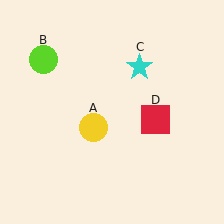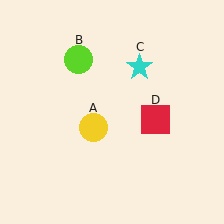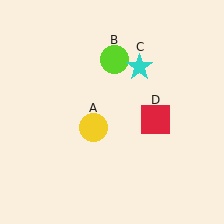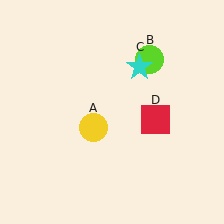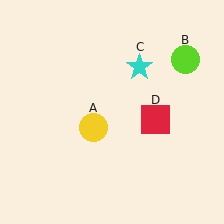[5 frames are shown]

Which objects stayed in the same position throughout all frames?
Yellow circle (object A) and cyan star (object C) and red square (object D) remained stationary.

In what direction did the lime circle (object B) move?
The lime circle (object B) moved right.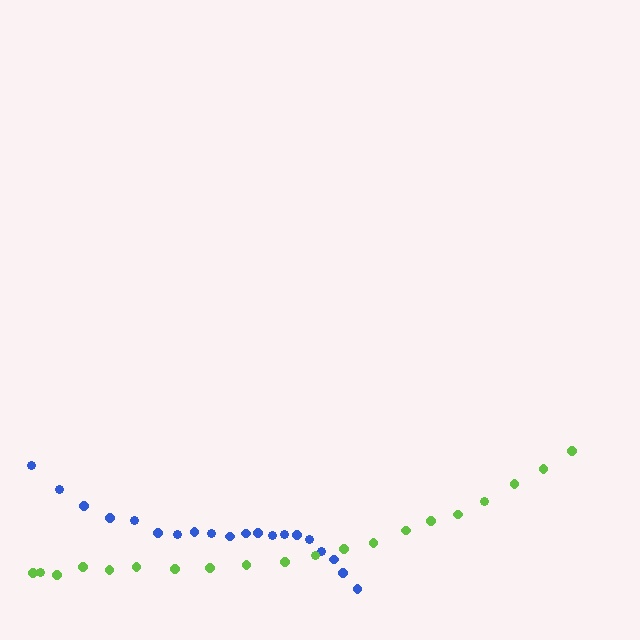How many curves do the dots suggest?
There are 2 distinct paths.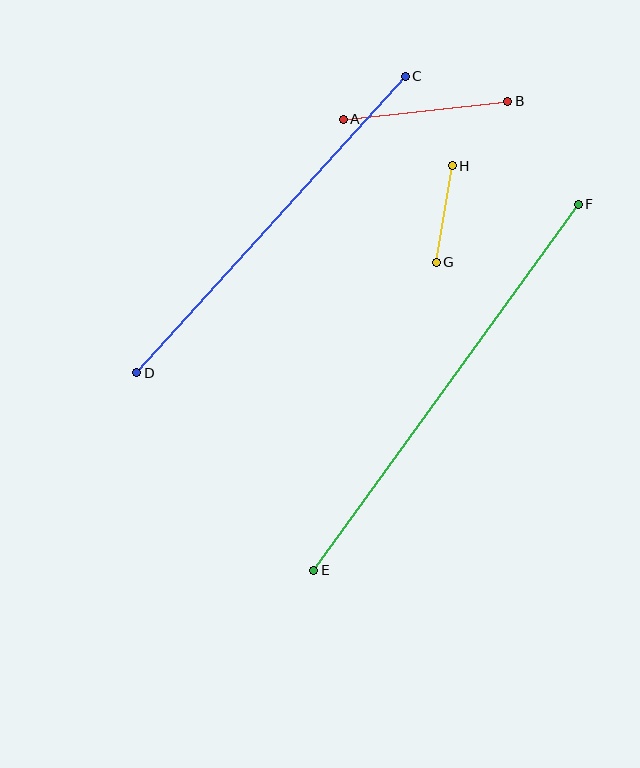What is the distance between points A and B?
The distance is approximately 165 pixels.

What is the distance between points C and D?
The distance is approximately 400 pixels.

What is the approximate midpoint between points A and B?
The midpoint is at approximately (425, 110) pixels.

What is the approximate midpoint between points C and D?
The midpoint is at approximately (271, 224) pixels.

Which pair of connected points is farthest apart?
Points E and F are farthest apart.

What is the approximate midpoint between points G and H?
The midpoint is at approximately (444, 214) pixels.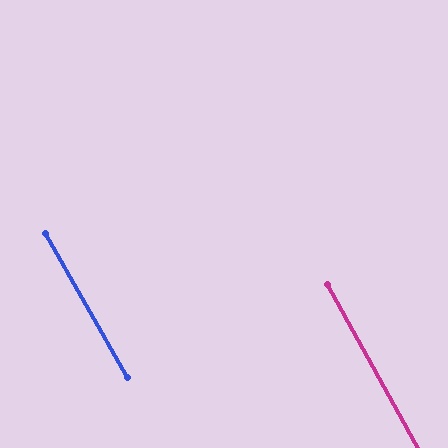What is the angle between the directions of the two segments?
Approximately 1 degree.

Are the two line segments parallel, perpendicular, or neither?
Parallel — their directions differ by only 0.6°.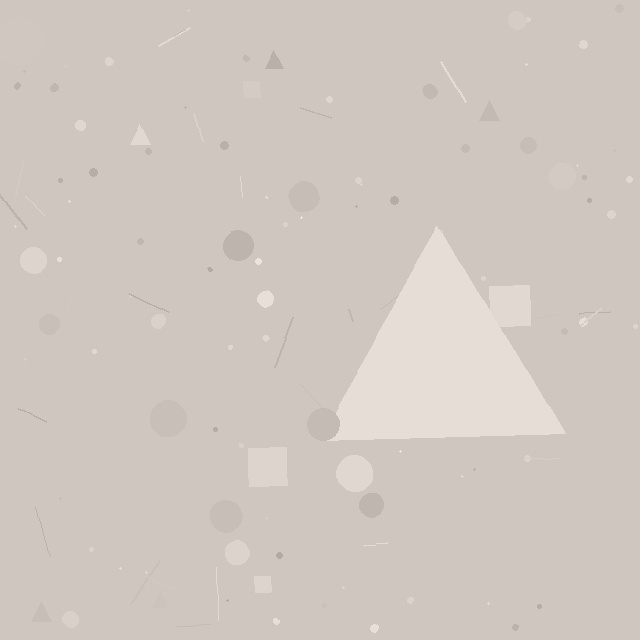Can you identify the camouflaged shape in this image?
The camouflaged shape is a triangle.